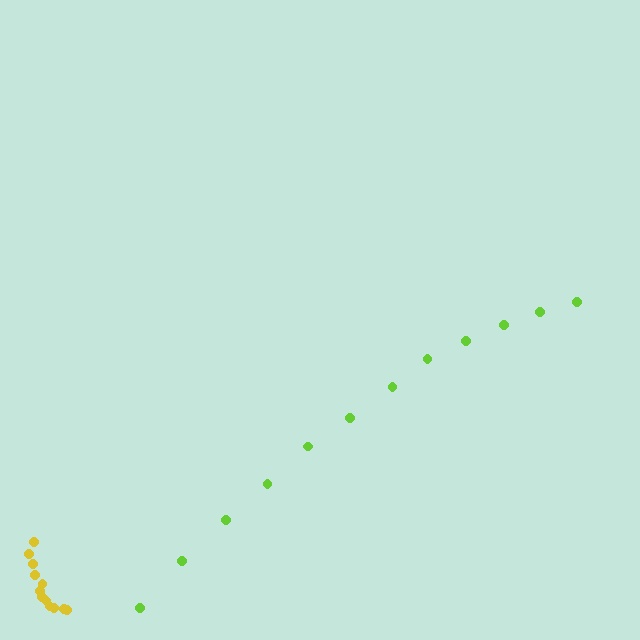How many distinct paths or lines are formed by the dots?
There are 2 distinct paths.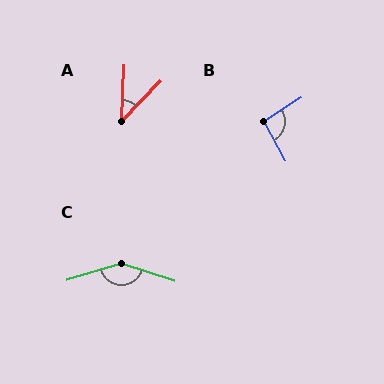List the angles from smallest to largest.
A (41°), B (93°), C (145°).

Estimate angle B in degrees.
Approximately 93 degrees.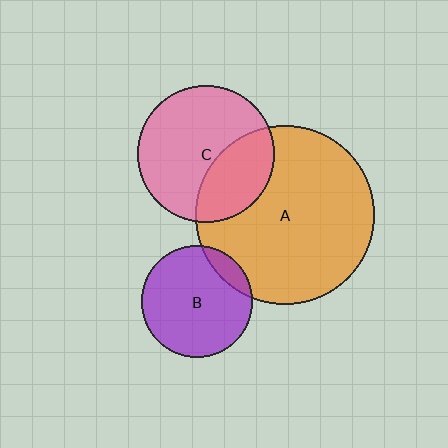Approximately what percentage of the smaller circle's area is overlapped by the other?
Approximately 35%.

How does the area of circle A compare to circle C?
Approximately 1.7 times.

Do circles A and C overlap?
Yes.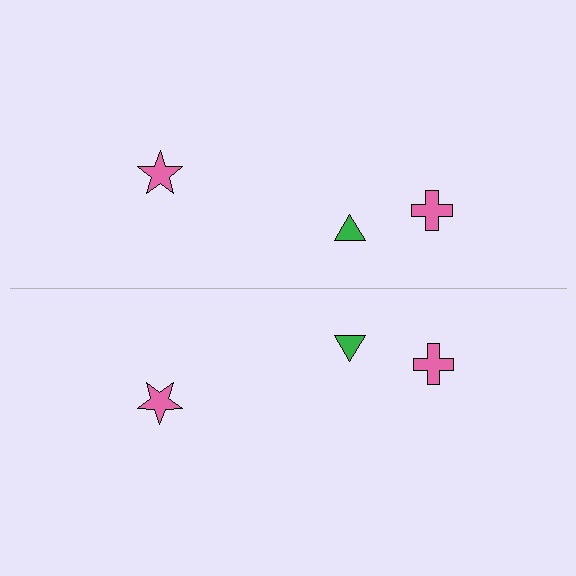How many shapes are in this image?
There are 6 shapes in this image.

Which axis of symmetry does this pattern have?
The pattern has a horizontal axis of symmetry running through the center of the image.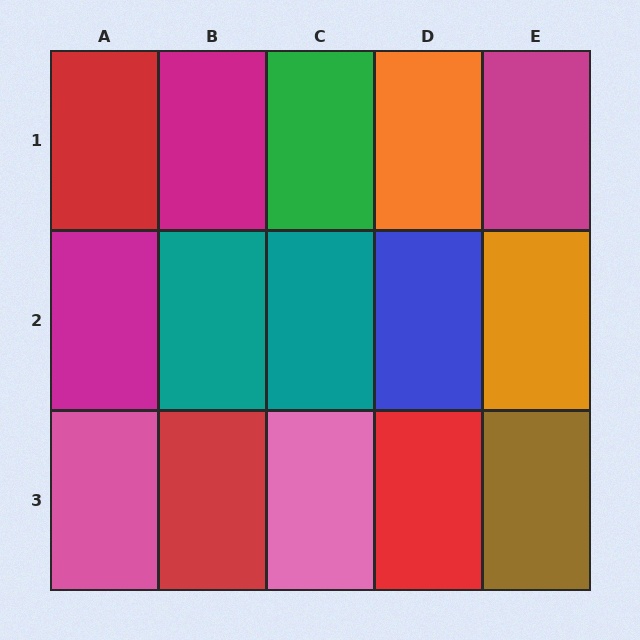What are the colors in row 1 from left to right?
Red, magenta, green, orange, magenta.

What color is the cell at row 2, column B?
Teal.